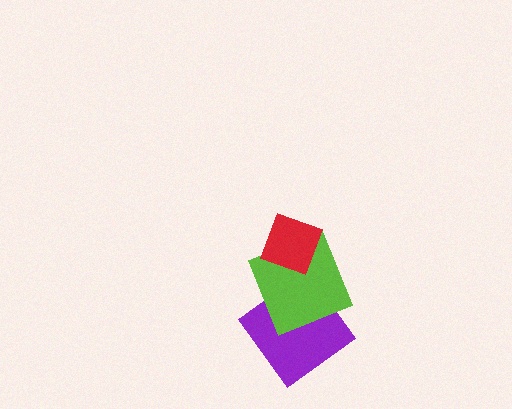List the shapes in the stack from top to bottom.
From top to bottom: the red diamond, the lime square, the purple diamond.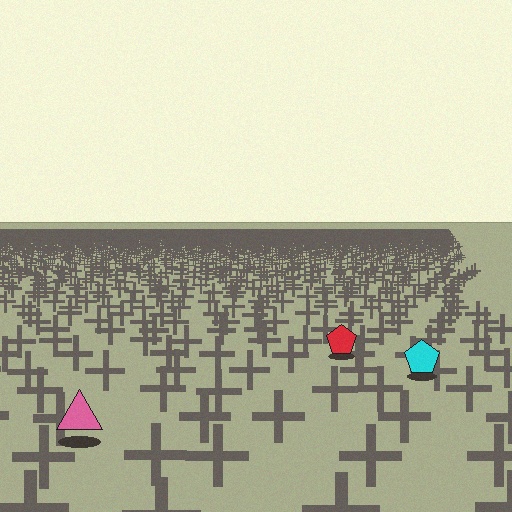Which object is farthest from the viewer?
The red pentagon is farthest from the viewer. It appears smaller and the ground texture around it is denser.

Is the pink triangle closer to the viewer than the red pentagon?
Yes. The pink triangle is closer — you can tell from the texture gradient: the ground texture is coarser near it.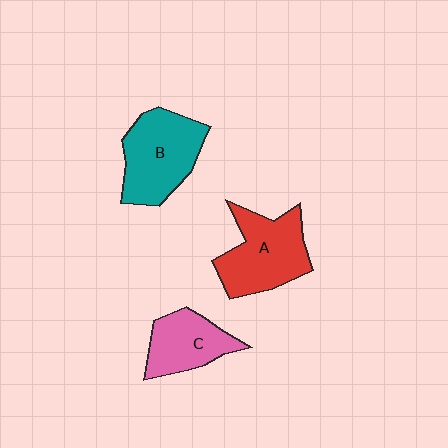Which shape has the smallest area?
Shape C (pink).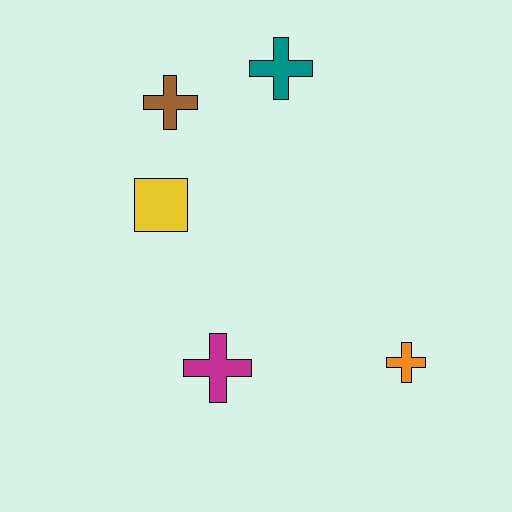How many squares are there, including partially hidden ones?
There is 1 square.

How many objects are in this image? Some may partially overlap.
There are 5 objects.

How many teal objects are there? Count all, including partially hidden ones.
There is 1 teal object.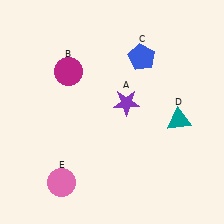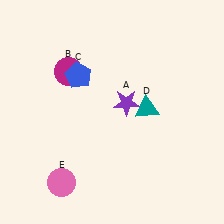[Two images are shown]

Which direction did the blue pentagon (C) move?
The blue pentagon (C) moved left.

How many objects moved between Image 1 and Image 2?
2 objects moved between the two images.